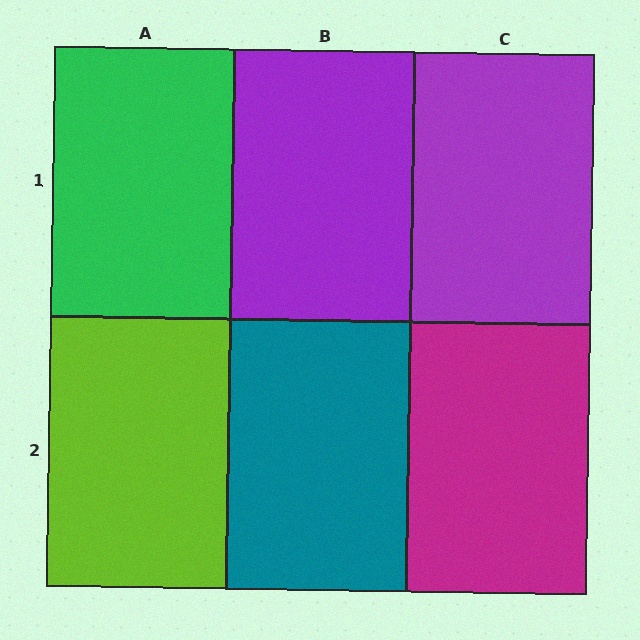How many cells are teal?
1 cell is teal.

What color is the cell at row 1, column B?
Purple.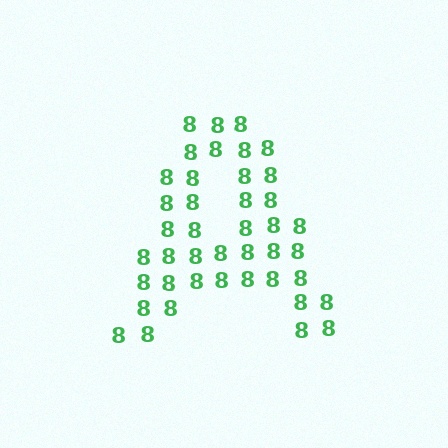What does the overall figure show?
The overall figure shows the letter A.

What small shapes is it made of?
It is made of small digit 8's.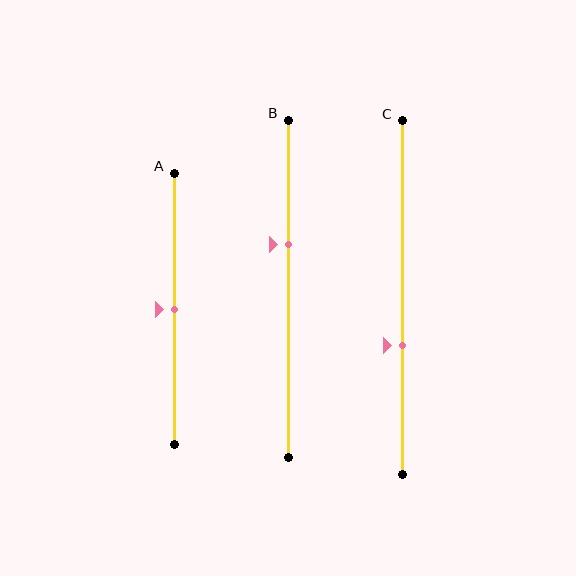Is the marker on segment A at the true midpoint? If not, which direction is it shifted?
Yes, the marker on segment A is at the true midpoint.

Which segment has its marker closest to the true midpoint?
Segment A has its marker closest to the true midpoint.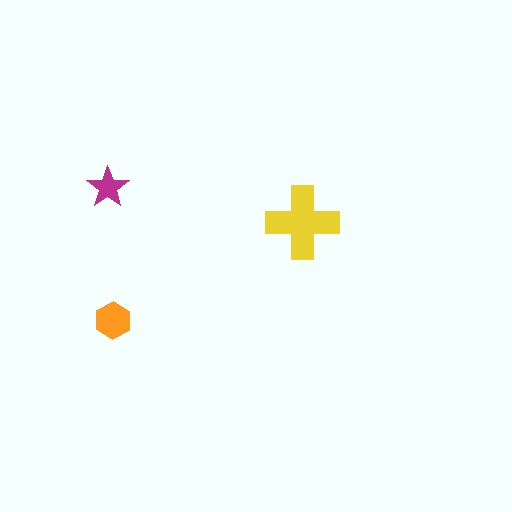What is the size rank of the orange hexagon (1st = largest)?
2nd.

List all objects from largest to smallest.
The yellow cross, the orange hexagon, the magenta star.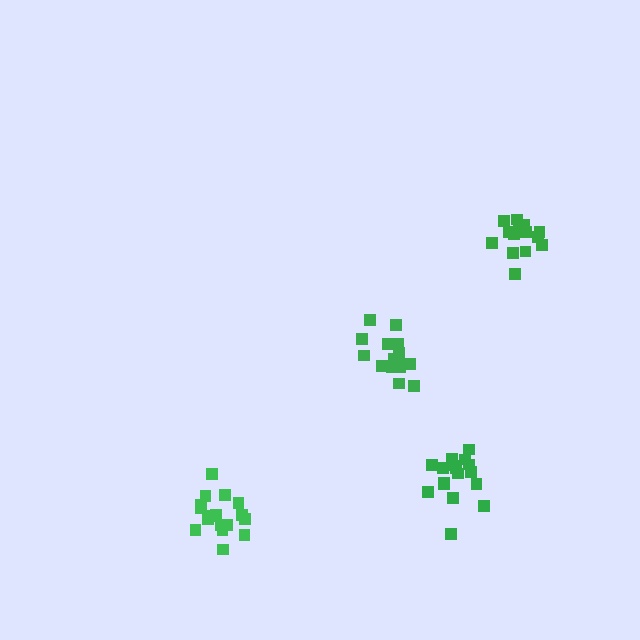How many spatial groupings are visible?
There are 4 spatial groupings.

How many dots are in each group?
Group 1: 17 dots, Group 2: 14 dots, Group 3: 16 dots, Group 4: 17 dots (64 total).